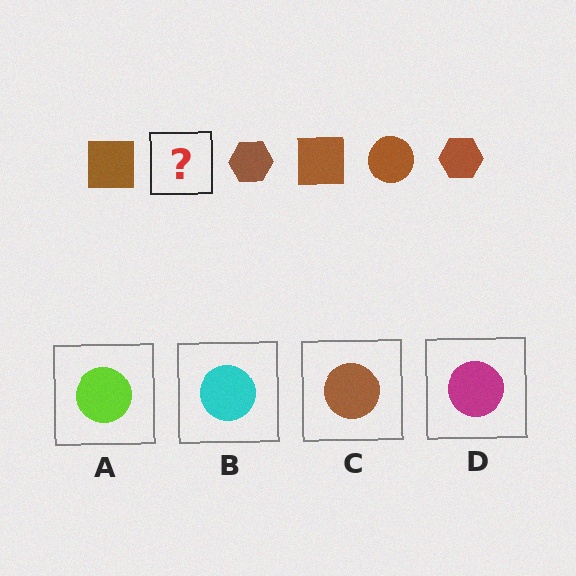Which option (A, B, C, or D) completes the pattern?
C.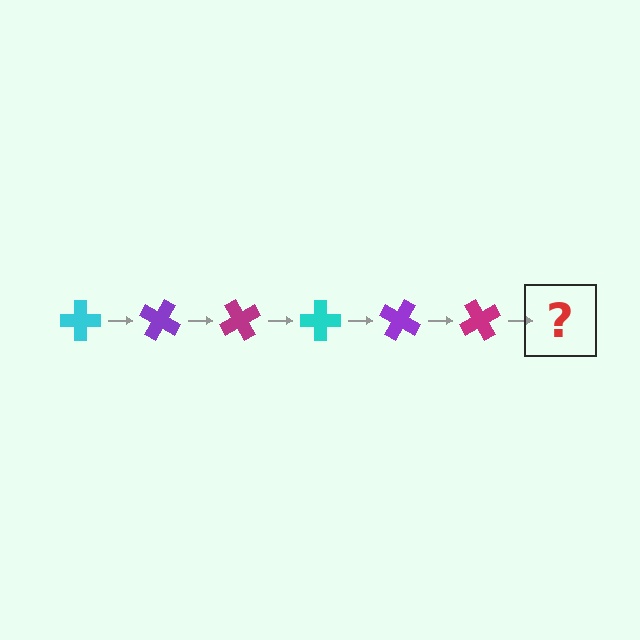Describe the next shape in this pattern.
It should be a cyan cross, rotated 180 degrees from the start.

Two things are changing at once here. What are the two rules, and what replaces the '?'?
The two rules are that it rotates 30 degrees each step and the color cycles through cyan, purple, and magenta. The '?' should be a cyan cross, rotated 180 degrees from the start.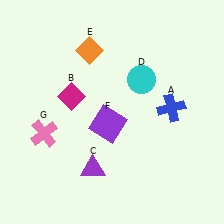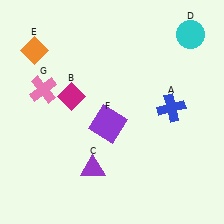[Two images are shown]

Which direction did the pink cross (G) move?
The pink cross (G) moved up.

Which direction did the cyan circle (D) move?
The cyan circle (D) moved right.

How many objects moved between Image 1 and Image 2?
3 objects moved between the two images.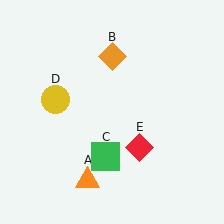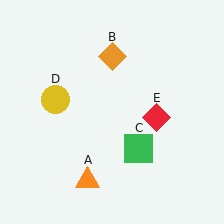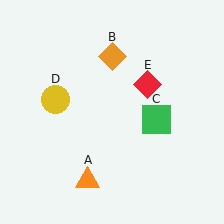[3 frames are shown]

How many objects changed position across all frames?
2 objects changed position: green square (object C), red diamond (object E).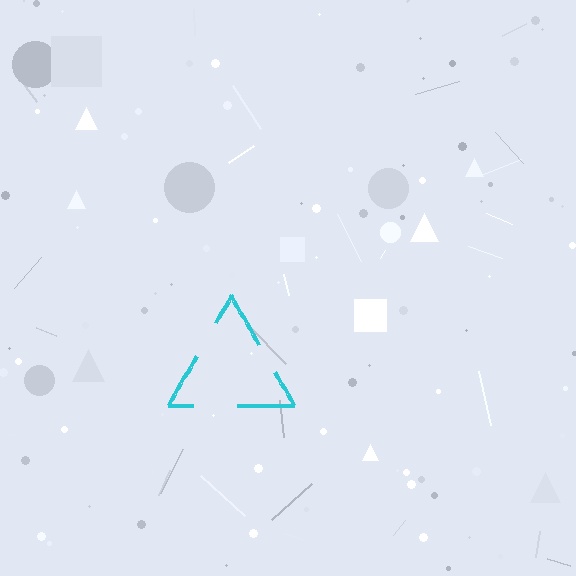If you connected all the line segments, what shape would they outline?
They would outline a triangle.